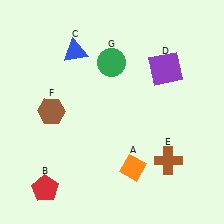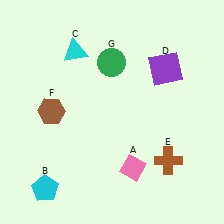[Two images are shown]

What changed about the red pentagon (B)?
In Image 1, B is red. In Image 2, it changed to cyan.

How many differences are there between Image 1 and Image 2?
There are 3 differences between the two images.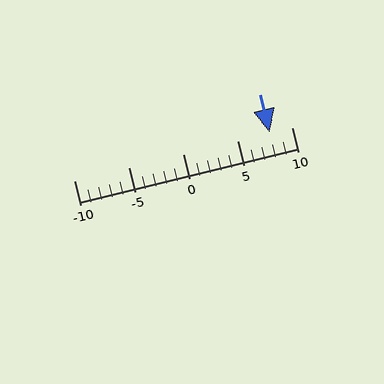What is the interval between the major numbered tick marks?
The major tick marks are spaced 5 units apart.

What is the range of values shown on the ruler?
The ruler shows values from -10 to 10.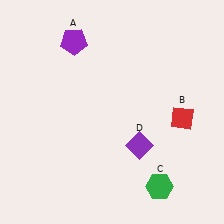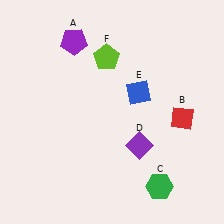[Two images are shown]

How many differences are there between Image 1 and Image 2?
There are 2 differences between the two images.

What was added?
A blue diamond (E), a lime pentagon (F) were added in Image 2.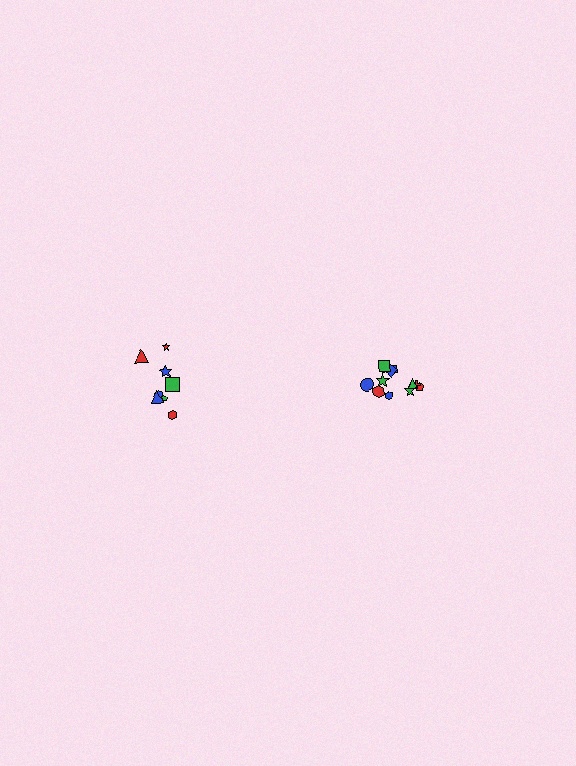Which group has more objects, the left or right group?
The right group.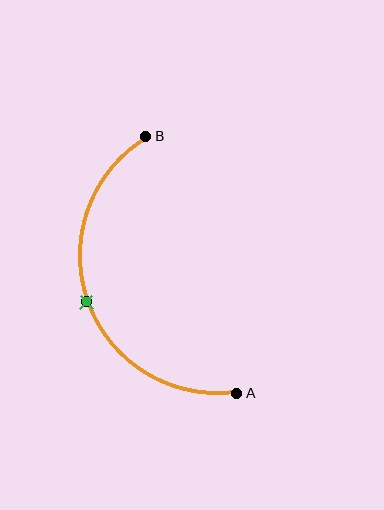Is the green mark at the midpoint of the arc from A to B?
Yes. The green mark lies on the arc at equal arc-length from both A and B — it is the arc midpoint.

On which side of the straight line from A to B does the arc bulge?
The arc bulges to the left of the straight line connecting A and B.